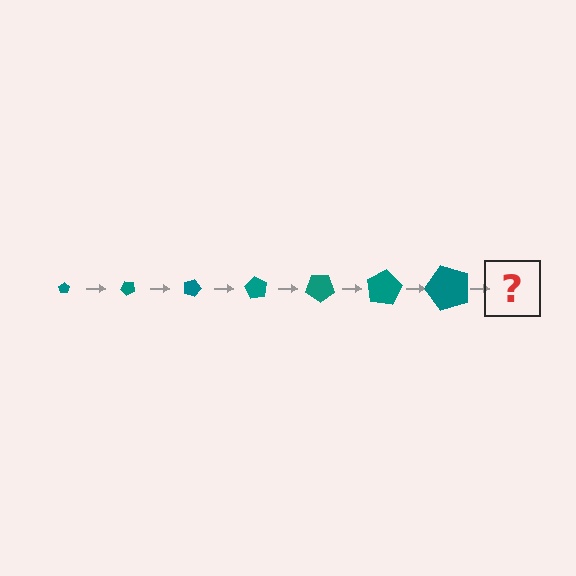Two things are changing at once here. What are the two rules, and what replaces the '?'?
The two rules are that the pentagon grows larger each step and it rotates 45 degrees each step. The '?' should be a pentagon, larger than the previous one and rotated 315 degrees from the start.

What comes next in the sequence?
The next element should be a pentagon, larger than the previous one and rotated 315 degrees from the start.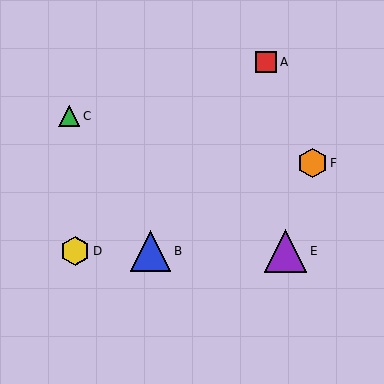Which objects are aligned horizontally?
Objects B, D, E are aligned horizontally.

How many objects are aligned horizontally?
3 objects (B, D, E) are aligned horizontally.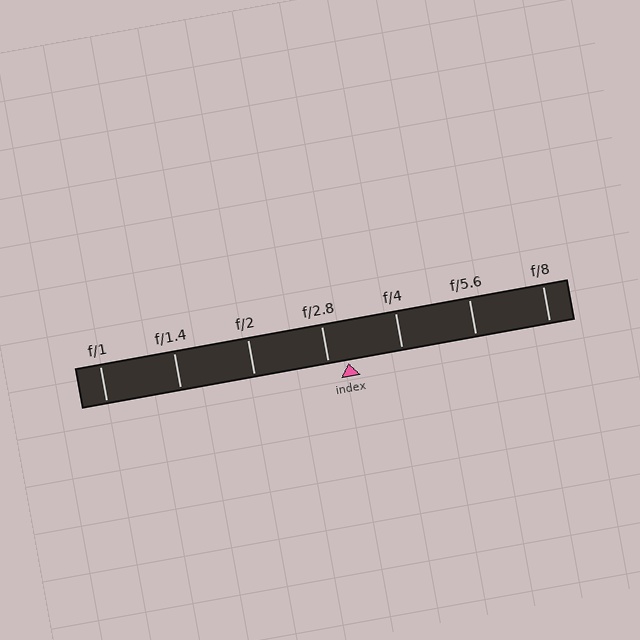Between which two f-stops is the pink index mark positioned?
The index mark is between f/2.8 and f/4.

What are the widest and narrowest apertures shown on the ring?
The widest aperture shown is f/1 and the narrowest is f/8.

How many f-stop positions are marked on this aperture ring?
There are 7 f-stop positions marked.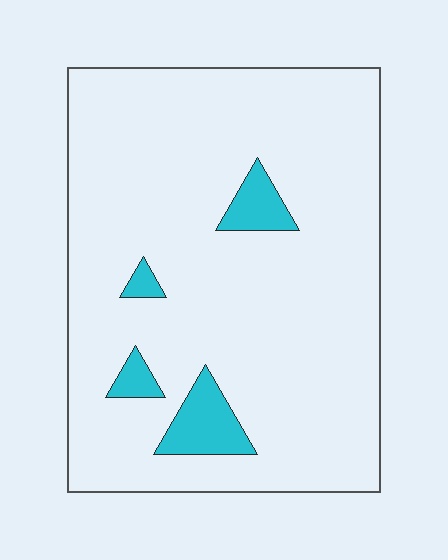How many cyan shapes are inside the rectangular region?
4.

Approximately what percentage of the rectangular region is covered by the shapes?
Approximately 10%.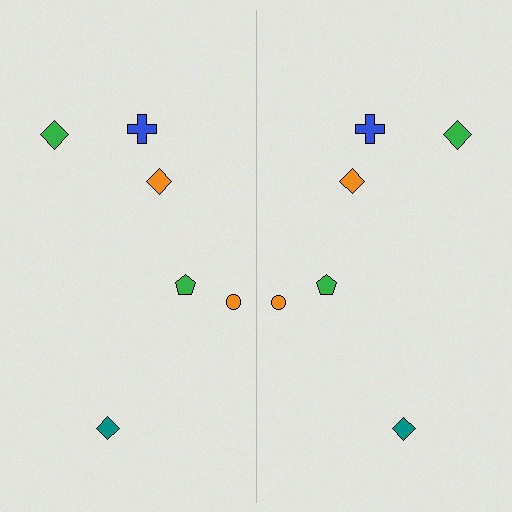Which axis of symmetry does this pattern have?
The pattern has a vertical axis of symmetry running through the center of the image.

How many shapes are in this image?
There are 12 shapes in this image.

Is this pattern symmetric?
Yes, this pattern has bilateral (reflection) symmetry.